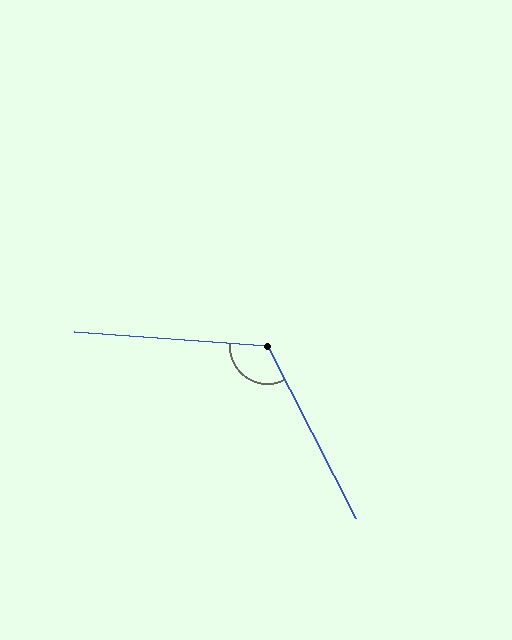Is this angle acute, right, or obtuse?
It is obtuse.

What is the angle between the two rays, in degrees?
Approximately 121 degrees.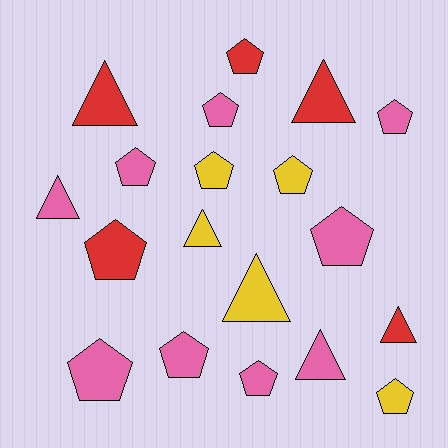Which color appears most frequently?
Pink, with 9 objects.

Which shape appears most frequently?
Pentagon, with 12 objects.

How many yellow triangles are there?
There are 2 yellow triangles.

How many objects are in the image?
There are 19 objects.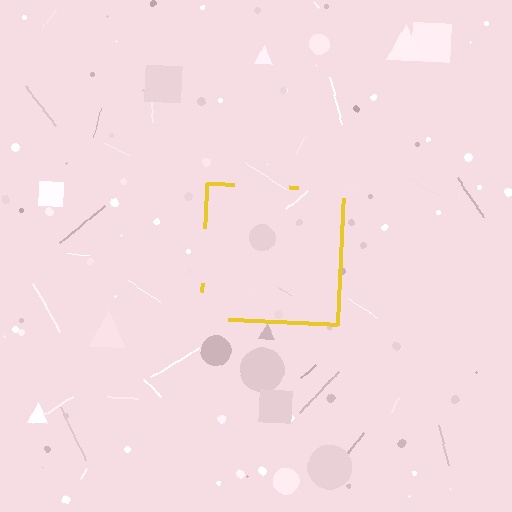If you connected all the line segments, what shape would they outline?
They would outline a square.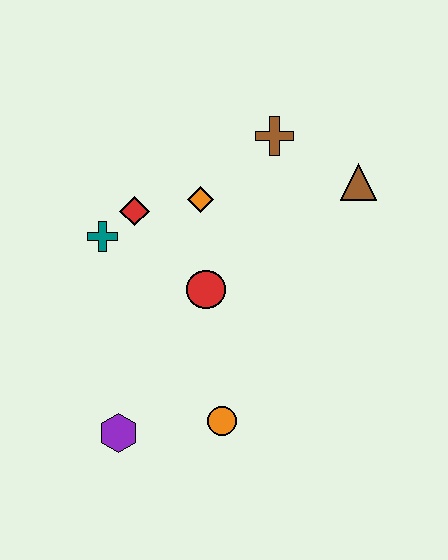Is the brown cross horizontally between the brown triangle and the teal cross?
Yes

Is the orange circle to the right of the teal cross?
Yes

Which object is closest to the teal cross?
The red diamond is closest to the teal cross.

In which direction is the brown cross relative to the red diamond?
The brown cross is to the right of the red diamond.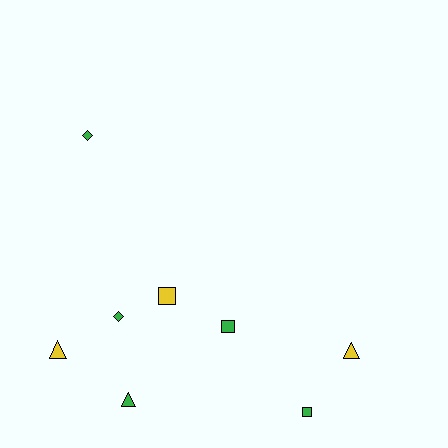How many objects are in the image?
There are 8 objects.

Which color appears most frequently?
Green, with 5 objects.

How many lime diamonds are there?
There are no lime diamonds.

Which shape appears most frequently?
Triangle, with 3 objects.